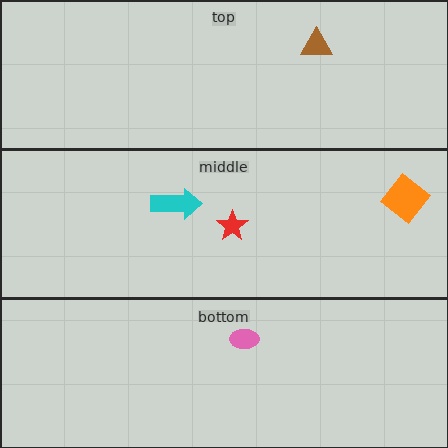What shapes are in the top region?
The brown triangle.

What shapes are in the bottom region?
The pink ellipse.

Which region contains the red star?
The middle region.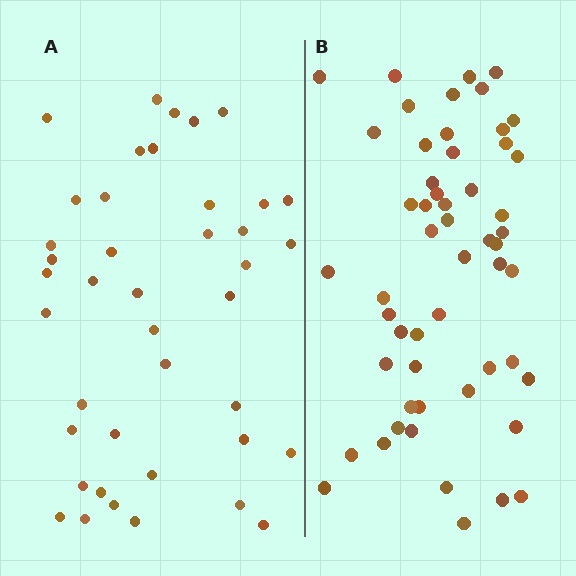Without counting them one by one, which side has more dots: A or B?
Region B (the right region) has more dots.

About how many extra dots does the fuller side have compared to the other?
Region B has approximately 15 more dots than region A.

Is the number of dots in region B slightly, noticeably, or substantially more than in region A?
Region B has noticeably more, but not dramatically so. The ratio is roughly 1.3 to 1.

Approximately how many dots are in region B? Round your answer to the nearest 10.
About 50 dots. (The exact count is 54, which rounds to 50.)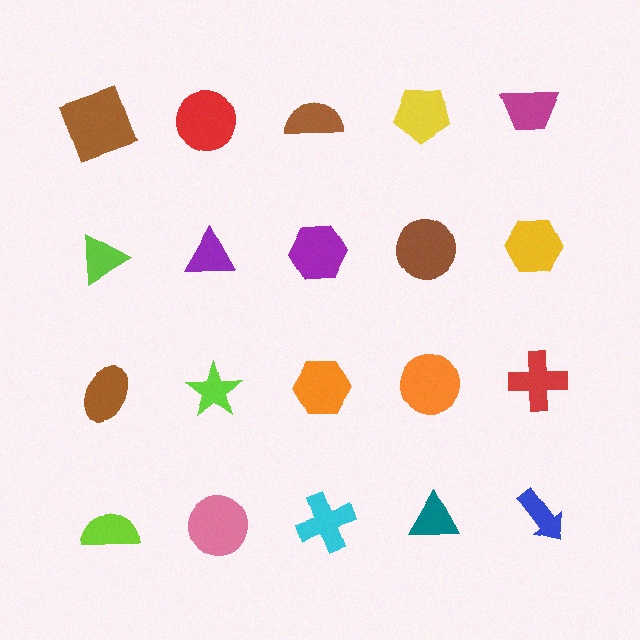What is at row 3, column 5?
A red cross.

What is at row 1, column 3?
A brown semicircle.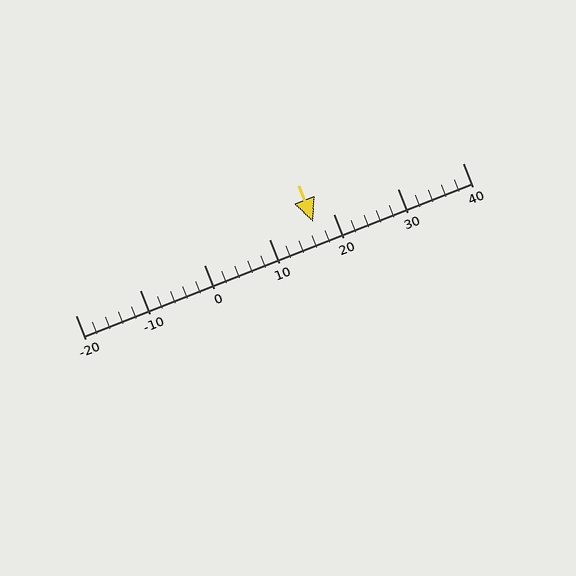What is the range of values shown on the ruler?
The ruler shows values from -20 to 40.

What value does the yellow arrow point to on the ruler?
The yellow arrow points to approximately 17.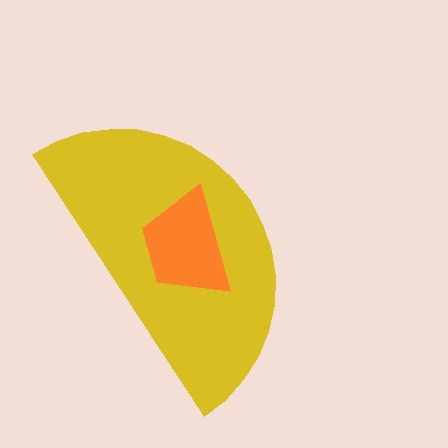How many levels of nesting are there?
2.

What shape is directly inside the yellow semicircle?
The orange trapezoid.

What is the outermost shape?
The yellow semicircle.